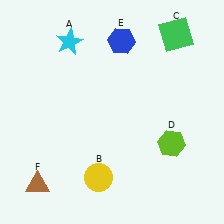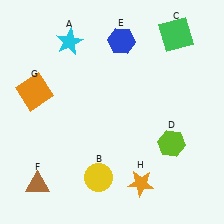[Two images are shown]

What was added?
An orange square (G), an orange star (H) were added in Image 2.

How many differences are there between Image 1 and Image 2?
There are 2 differences between the two images.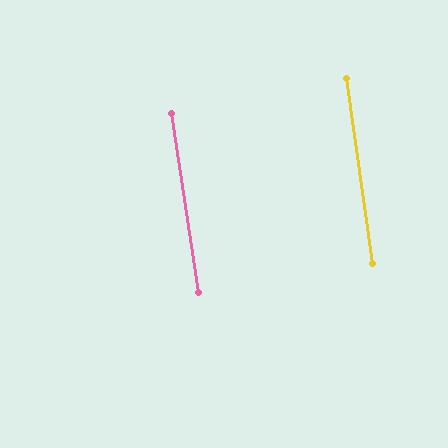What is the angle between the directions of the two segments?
Approximately 1 degree.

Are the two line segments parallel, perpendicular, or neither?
Parallel — their directions differ by only 0.5°.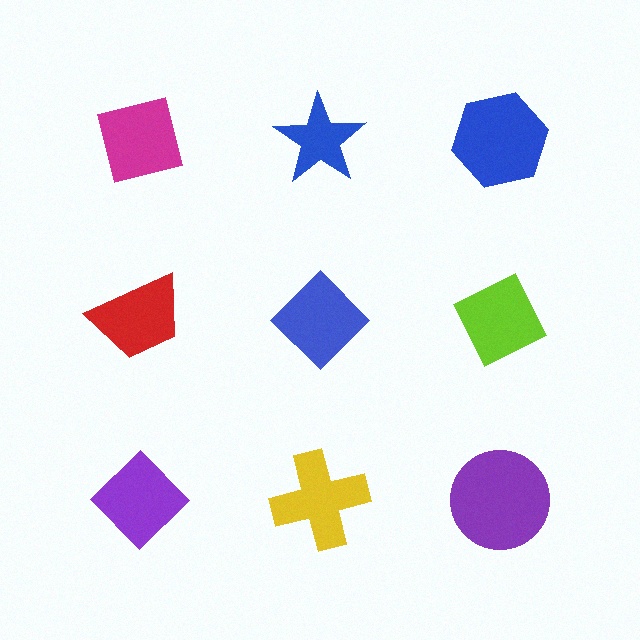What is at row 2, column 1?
A red trapezoid.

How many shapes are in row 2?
3 shapes.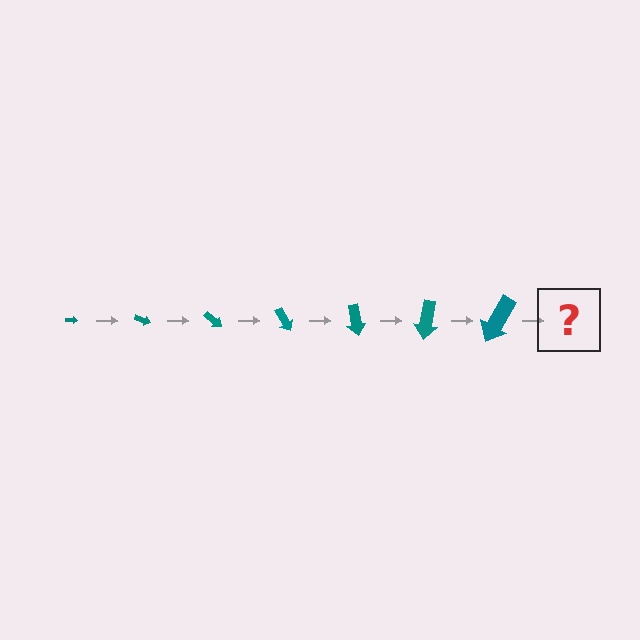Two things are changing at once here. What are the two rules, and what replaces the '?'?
The two rules are that the arrow grows larger each step and it rotates 20 degrees each step. The '?' should be an arrow, larger than the previous one and rotated 140 degrees from the start.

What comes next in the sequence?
The next element should be an arrow, larger than the previous one and rotated 140 degrees from the start.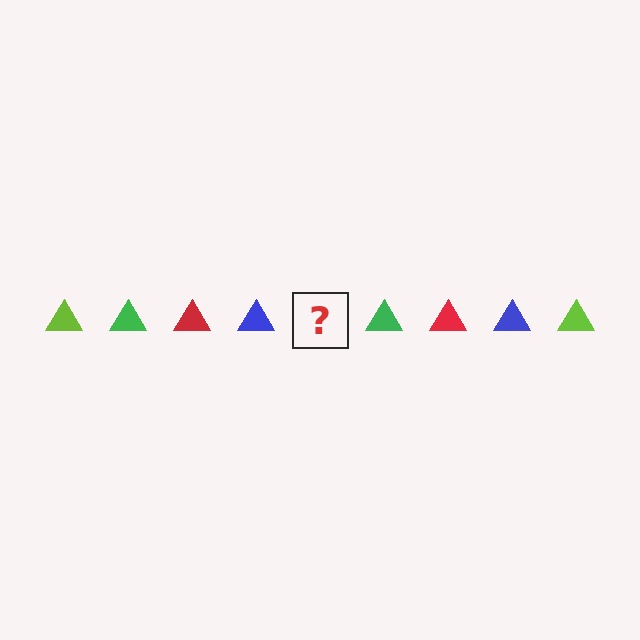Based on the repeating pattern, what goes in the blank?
The blank should be a lime triangle.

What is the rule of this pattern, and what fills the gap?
The rule is that the pattern cycles through lime, green, red, blue triangles. The gap should be filled with a lime triangle.